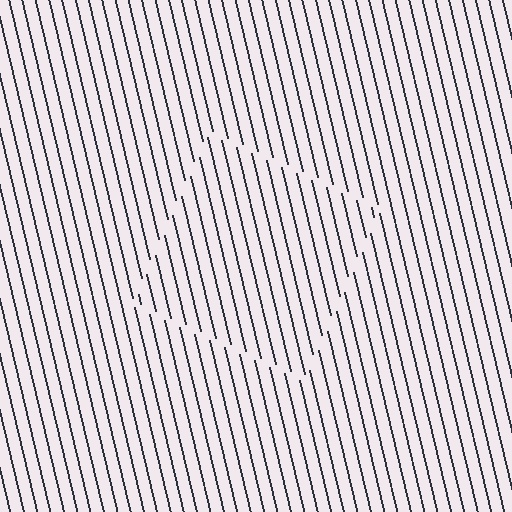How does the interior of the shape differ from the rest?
The interior of the shape contains the same grating, shifted by half a period — the contour is defined by the phase discontinuity where line-ends from the inner and outer gratings abut.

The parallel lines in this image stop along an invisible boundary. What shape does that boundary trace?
An illusory square. The interior of the shape contains the same grating, shifted by half a period — the contour is defined by the phase discontinuity where line-ends from the inner and outer gratings abut.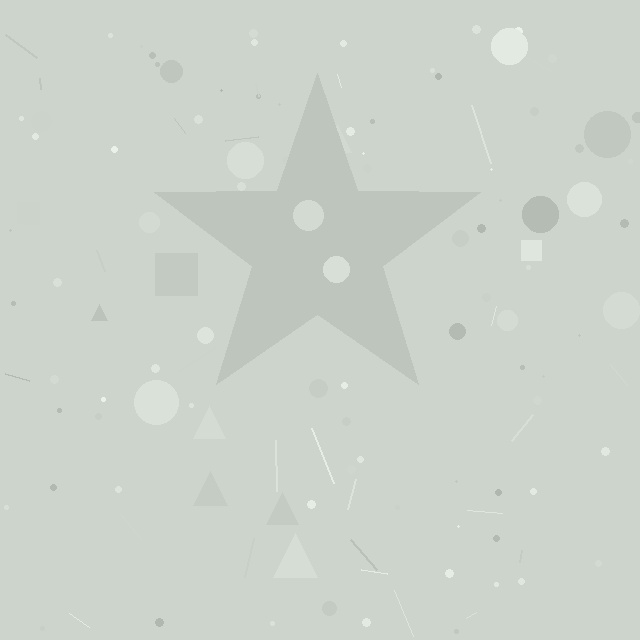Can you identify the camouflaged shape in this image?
The camouflaged shape is a star.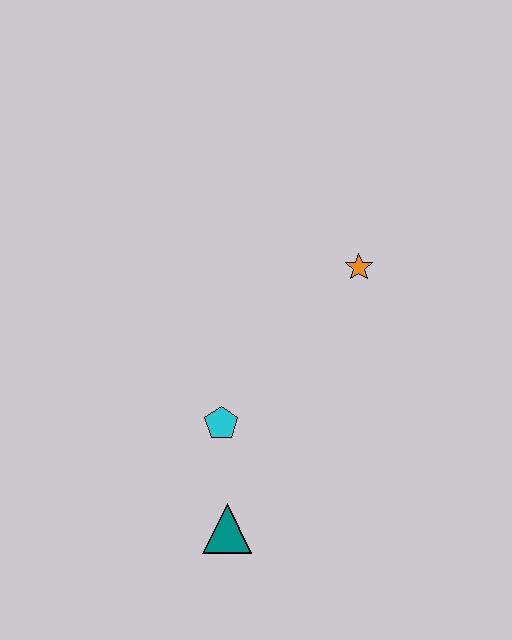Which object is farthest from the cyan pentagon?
The orange star is farthest from the cyan pentagon.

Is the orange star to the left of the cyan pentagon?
No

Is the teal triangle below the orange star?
Yes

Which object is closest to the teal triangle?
The cyan pentagon is closest to the teal triangle.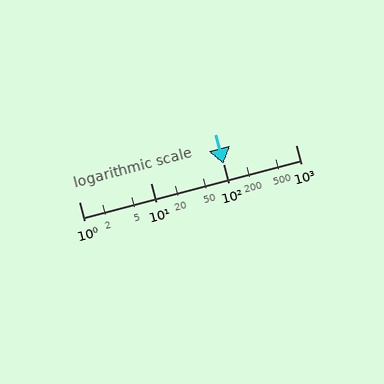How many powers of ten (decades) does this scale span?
The scale spans 3 decades, from 1 to 1000.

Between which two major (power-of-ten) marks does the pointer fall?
The pointer is between 100 and 1000.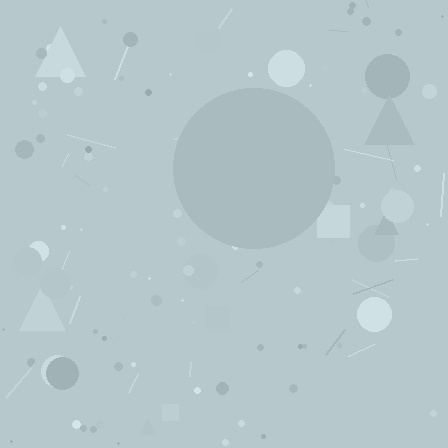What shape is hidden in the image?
A circle is hidden in the image.